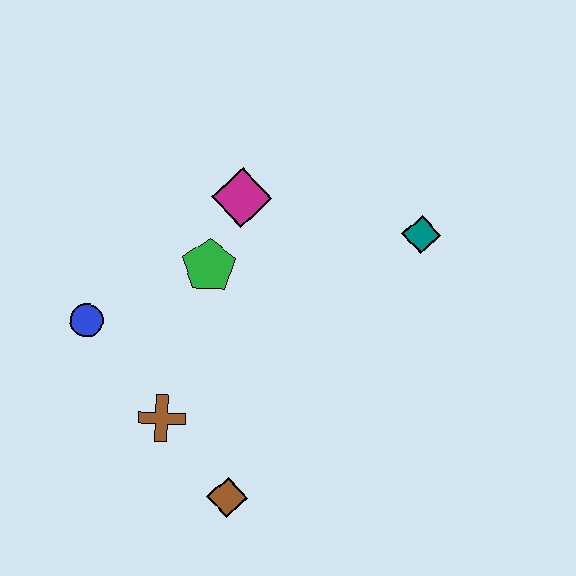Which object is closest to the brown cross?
The brown diamond is closest to the brown cross.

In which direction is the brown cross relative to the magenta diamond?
The brown cross is below the magenta diamond.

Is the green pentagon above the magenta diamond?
No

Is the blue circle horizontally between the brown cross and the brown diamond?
No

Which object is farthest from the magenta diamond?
The brown diamond is farthest from the magenta diamond.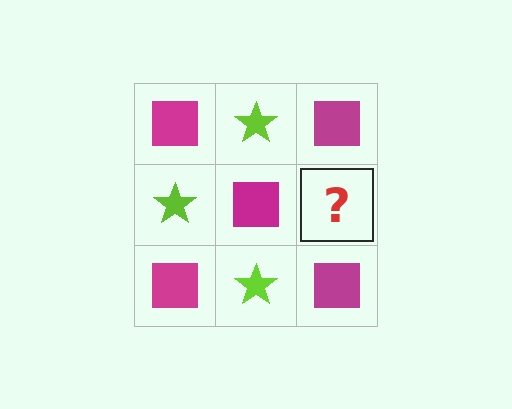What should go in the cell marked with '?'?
The missing cell should contain a lime star.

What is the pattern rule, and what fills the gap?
The rule is that it alternates magenta square and lime star in a checkerboard pattern. The gap should be filled with a lime star.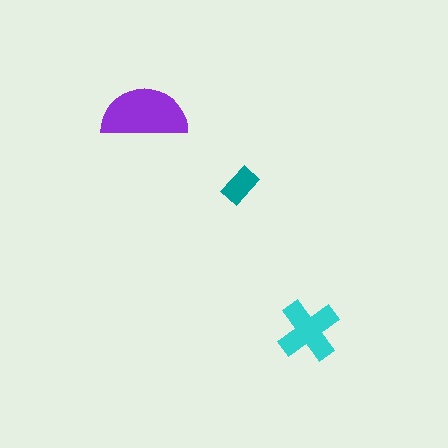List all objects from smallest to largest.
The teal rectangle, the cyan cross, the purple semicircle.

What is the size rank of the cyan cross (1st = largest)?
2nd.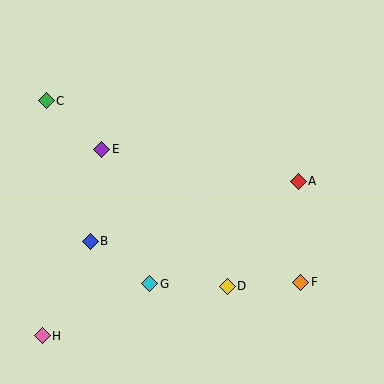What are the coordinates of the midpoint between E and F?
The midpoint between E and F is at (201, 216).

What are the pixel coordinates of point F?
Point F is at (301, 282).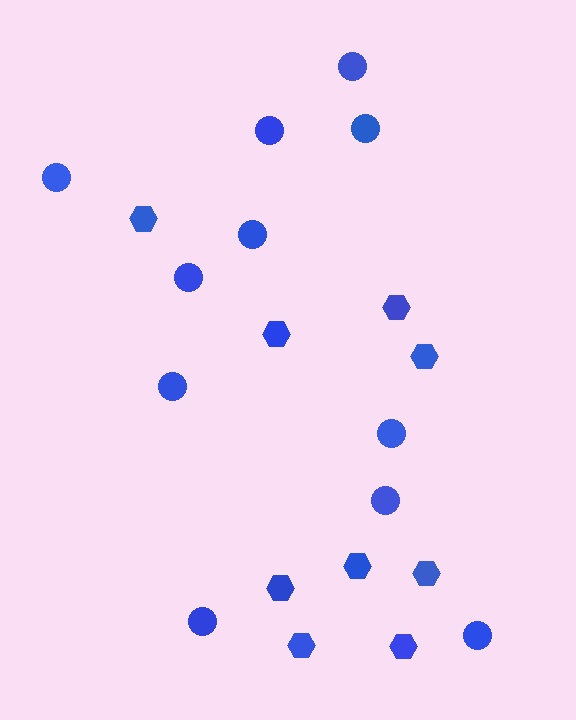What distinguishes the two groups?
There are 2 groups: one group of hexagons (9) and one group of circles (11).